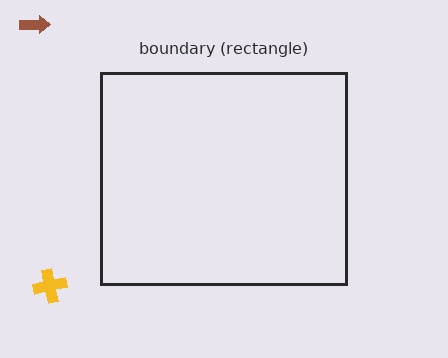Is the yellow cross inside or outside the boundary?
Outside.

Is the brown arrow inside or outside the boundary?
Outside.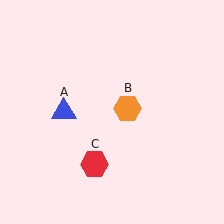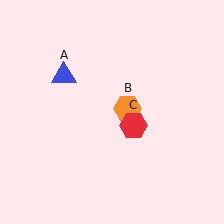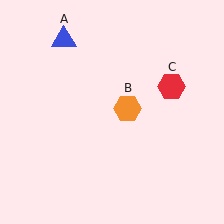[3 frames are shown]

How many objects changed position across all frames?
2 objects changed position: blue triangle (object A), red hexagon (object C).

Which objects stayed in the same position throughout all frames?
Orange hexagon (object B) remained stationary.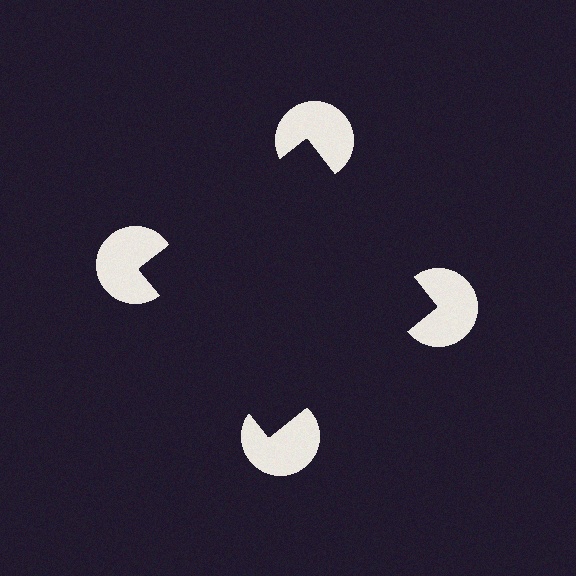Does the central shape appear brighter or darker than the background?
It typically appears slightly darker than the background, even though no actual brightness change is drawn.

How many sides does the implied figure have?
4 sides.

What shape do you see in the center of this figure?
An illusory square — its edges are inferred from the aligned wedge cuts in the pac-man discs, not physically drawn.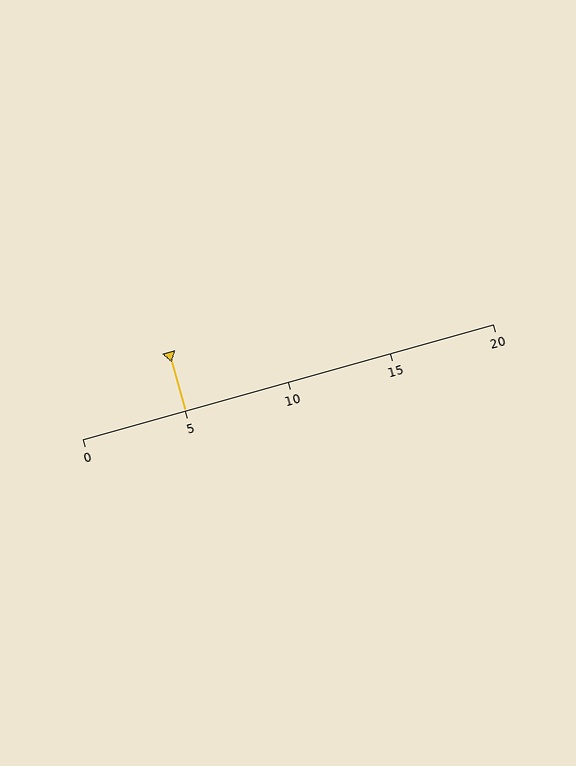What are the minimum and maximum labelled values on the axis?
The axis runs from 0 to 20.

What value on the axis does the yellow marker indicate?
The marker indicates approximately 5.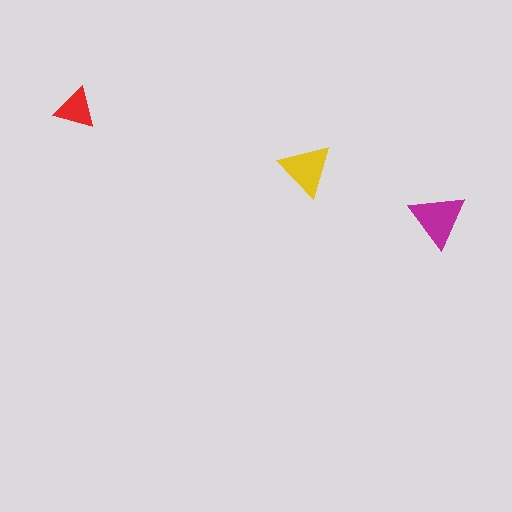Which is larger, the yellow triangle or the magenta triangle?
The magenta one.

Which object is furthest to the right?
The magenta triangle is rightmost.